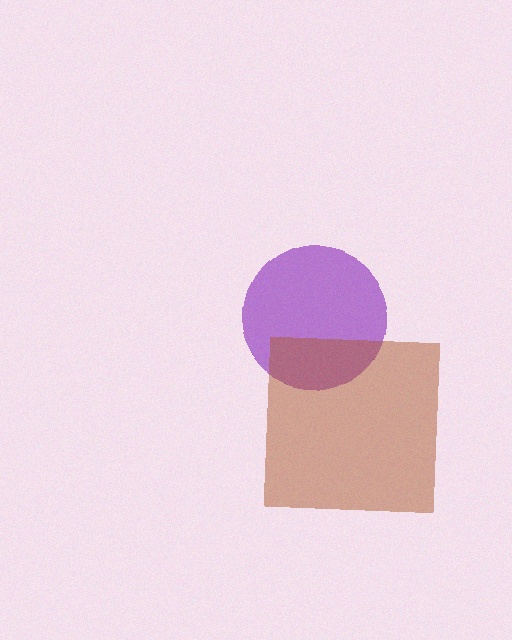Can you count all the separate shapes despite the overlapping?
Yes, there are 2 separate shapes.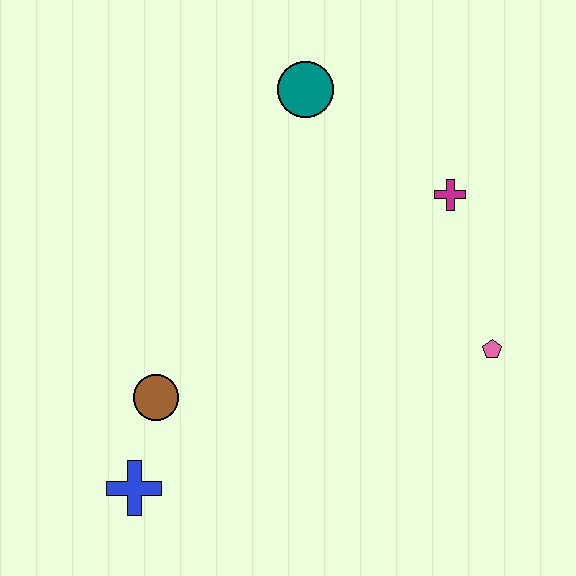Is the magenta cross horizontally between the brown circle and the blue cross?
No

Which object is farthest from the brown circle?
The magenta cross is farthest from the brown circle.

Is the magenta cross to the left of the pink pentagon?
Yes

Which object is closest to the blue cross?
The brown circle is closest to the blue cross.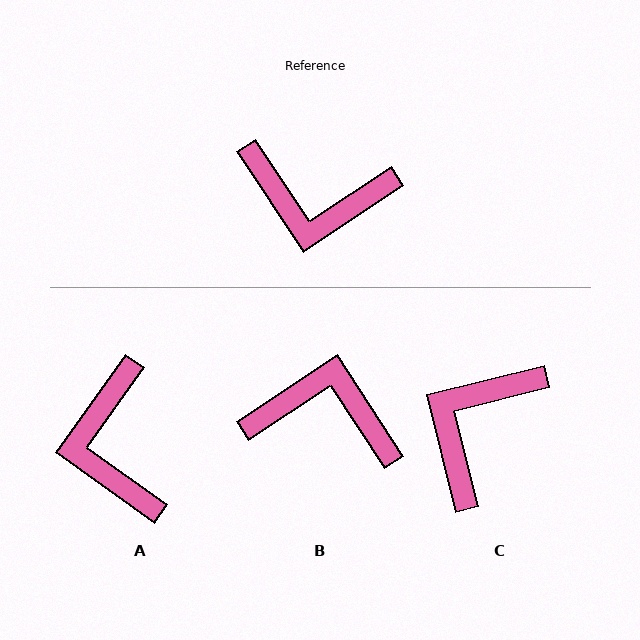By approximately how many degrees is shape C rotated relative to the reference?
Approximately 110 degrees clockwise.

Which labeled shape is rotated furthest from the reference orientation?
B, about 180 degrees away.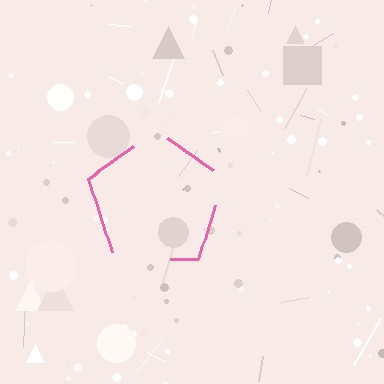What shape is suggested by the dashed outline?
The dashed outline suggests a pentagon.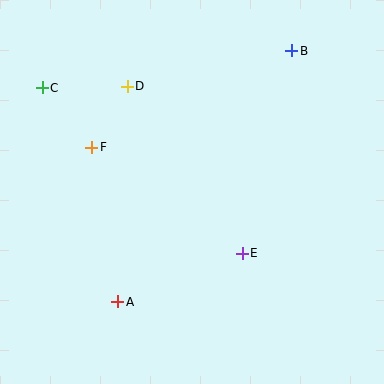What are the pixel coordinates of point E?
Point E is at (242, 253).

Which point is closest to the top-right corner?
Point B is closest to the top-right corner.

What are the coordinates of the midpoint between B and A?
The midpoint between B and A is at (205, 176).